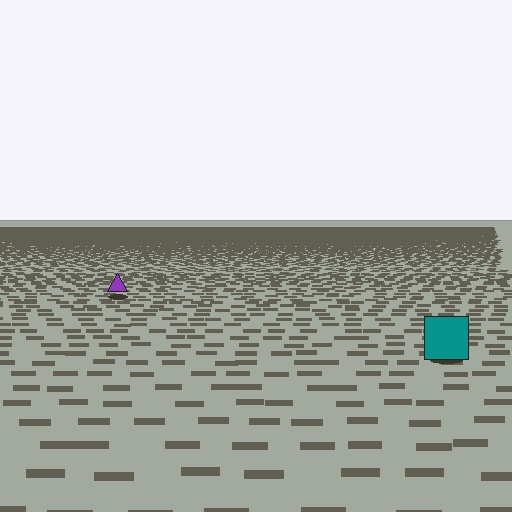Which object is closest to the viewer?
The teal square is closest. The texture marks near it are larger and more spread out.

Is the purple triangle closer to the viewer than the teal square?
No. The teal square is closer — you can tell from the texture gradient: the ground texture is coarser near it.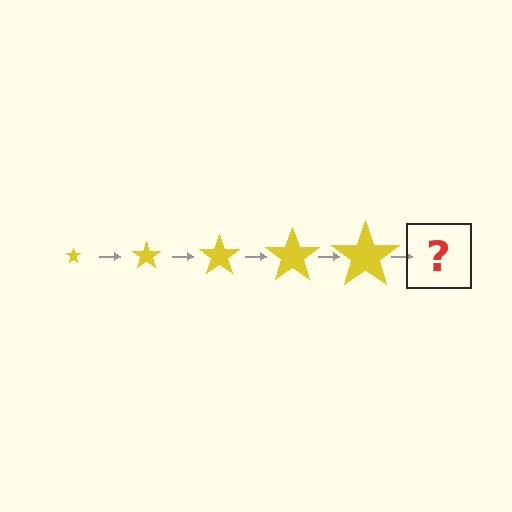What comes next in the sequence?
The next element should be a yellow star, larger than the previous one.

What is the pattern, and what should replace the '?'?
The pattern is that the star gets progressively larger each step. The '?' should be a yellow star, larger than the previous one.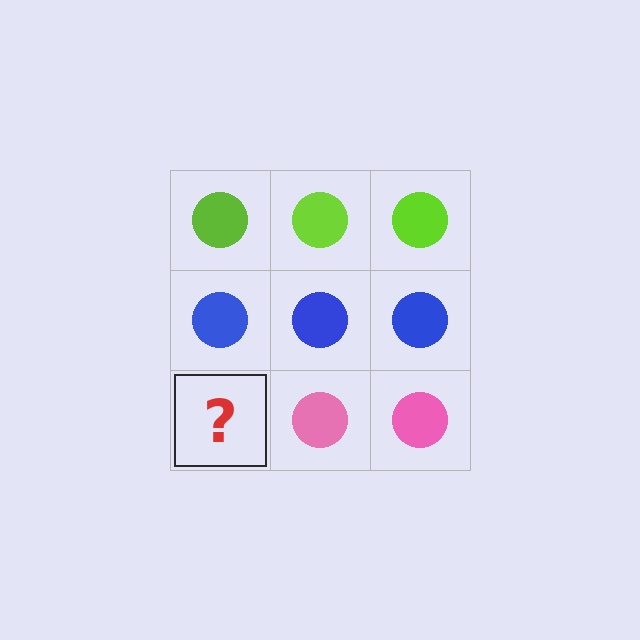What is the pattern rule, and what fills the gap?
The rule is that each row has a consistent color. The gap should be filled with a pink circle.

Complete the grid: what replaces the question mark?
The question mark should be replaced with a pink circle.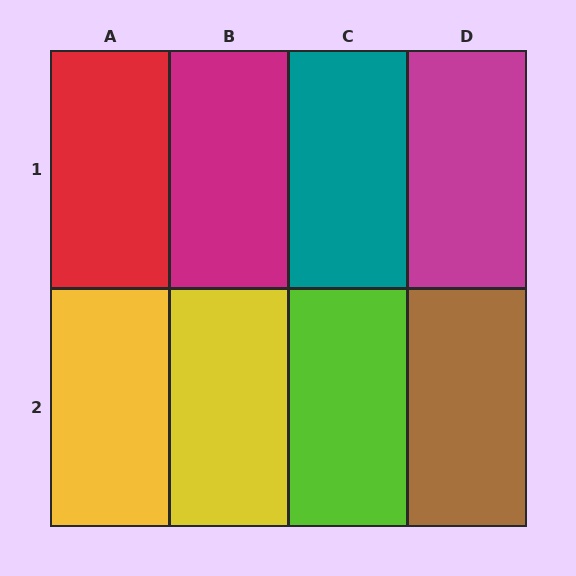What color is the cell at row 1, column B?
Magenta.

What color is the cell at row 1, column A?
Red.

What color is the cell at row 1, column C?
Teal.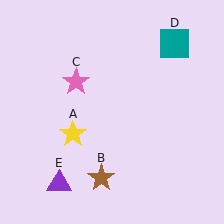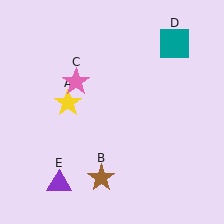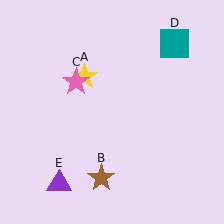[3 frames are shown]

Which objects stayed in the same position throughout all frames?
Brown star (object B) and pink star (object C) and teal square (object D) and purple triangle (object E) remained stationary.